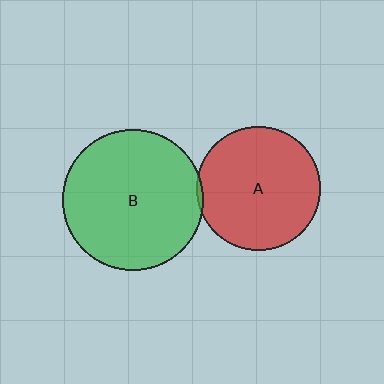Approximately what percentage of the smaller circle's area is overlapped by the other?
Approximately 5%.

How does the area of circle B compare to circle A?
Approximately 1.3 times.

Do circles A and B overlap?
Yes.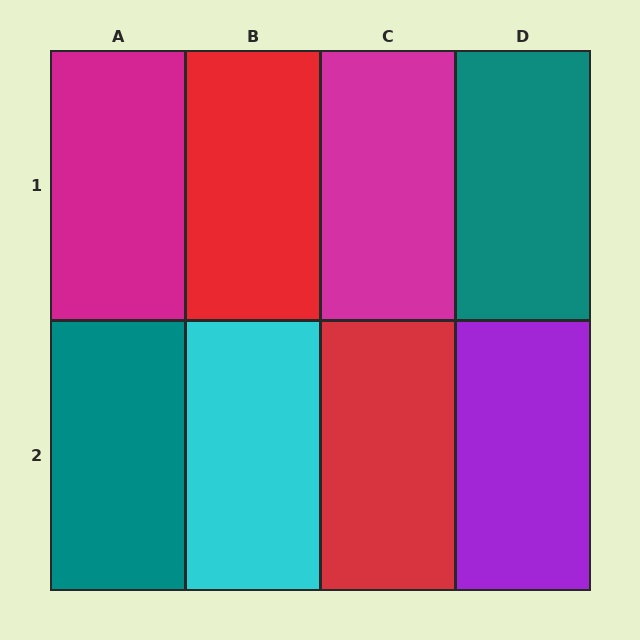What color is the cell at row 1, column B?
Red.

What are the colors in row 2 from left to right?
Teal, cyan, red, purple.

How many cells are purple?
1 cell is purple.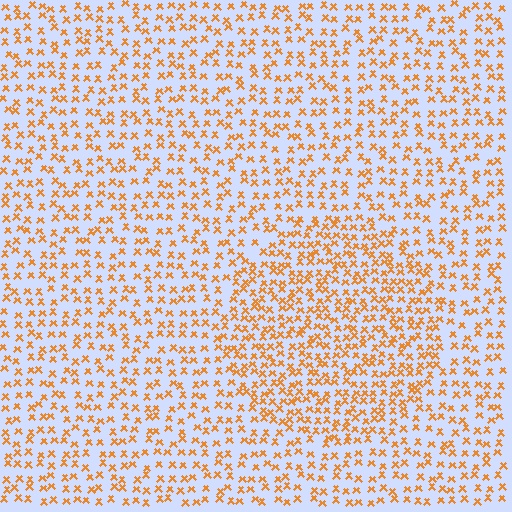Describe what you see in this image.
The image contains small orange elements arranged at two different densities. A circle-shaped region is visible where the elements are more densely packed than the surrounding area.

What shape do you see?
I see a circle.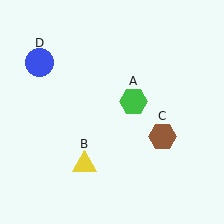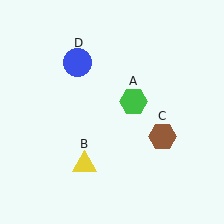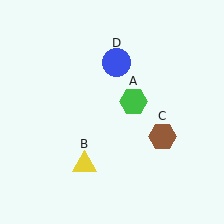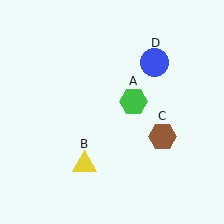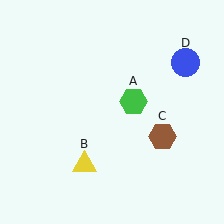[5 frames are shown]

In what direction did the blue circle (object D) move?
The blue circle (object D) moved right.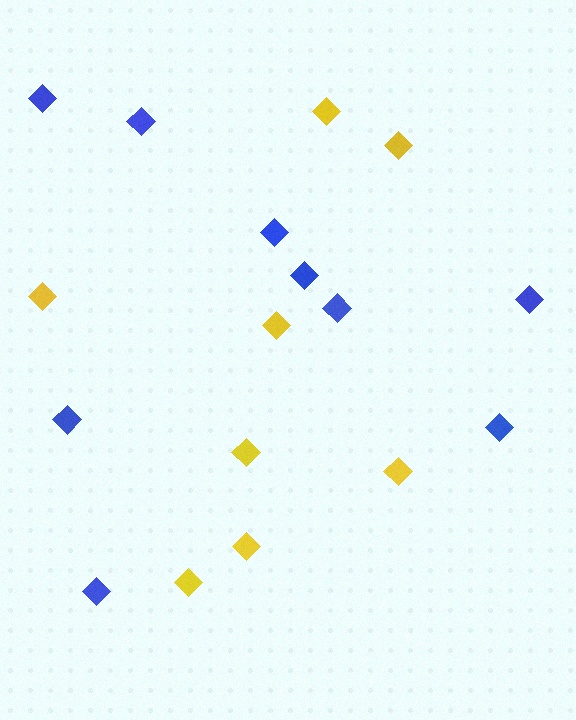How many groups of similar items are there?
There are 2 groups: one group of yellow diamonds (8) and one group of blue diamonds (9).